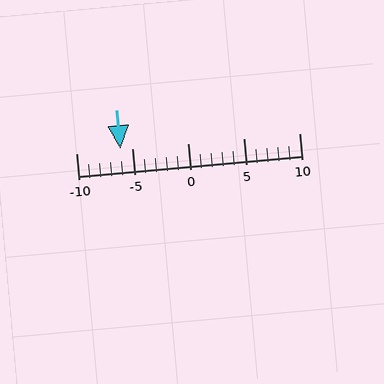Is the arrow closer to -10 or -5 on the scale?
The arrow is closer to -5.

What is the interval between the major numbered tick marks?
The major tick marks are spaced 5 units apart.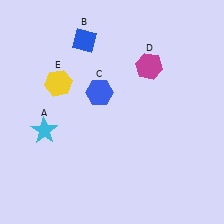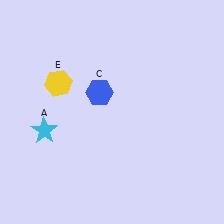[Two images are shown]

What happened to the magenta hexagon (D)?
The magenta hexagon (D) was removed in Image 2. It was in the top-right area of Image 1.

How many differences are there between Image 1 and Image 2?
There are 2 differences between the two images.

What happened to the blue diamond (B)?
The blue diamond (B) was removed in Image 2. It was in the top-left area of Image 1.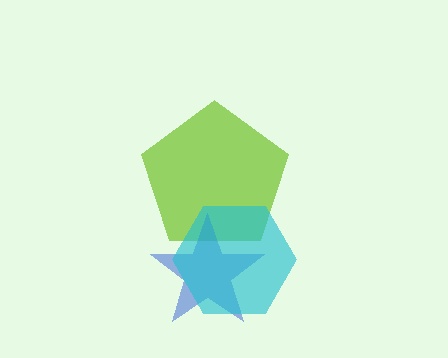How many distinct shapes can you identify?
There are 3 distinct shapes: a lime pentagon, a blue star, a cyan hexagon.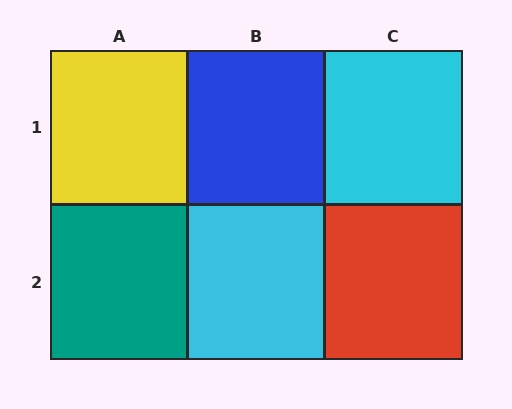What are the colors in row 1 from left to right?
Yellow, blue, cyan.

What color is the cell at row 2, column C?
Red.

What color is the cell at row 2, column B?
Cyan.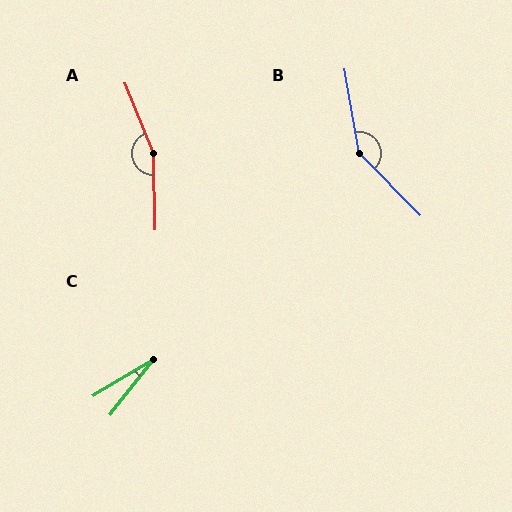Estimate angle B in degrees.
Approximately 146 degrees.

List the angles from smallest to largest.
C (21°), B (146°), A (159°).